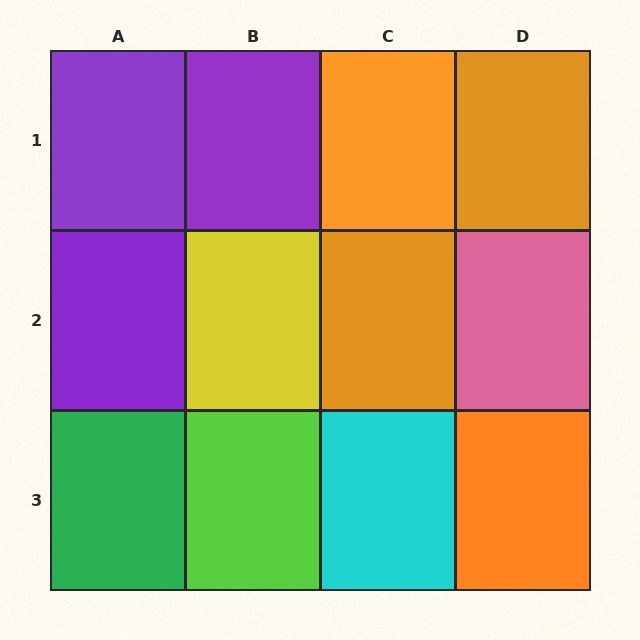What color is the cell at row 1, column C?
Orange.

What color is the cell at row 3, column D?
Orange.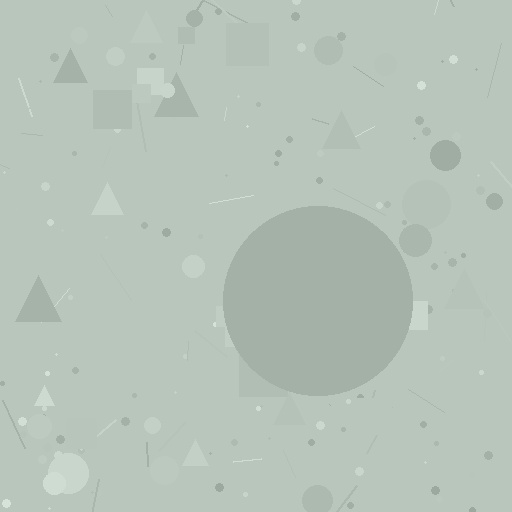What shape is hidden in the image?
A circle is hidden in the image.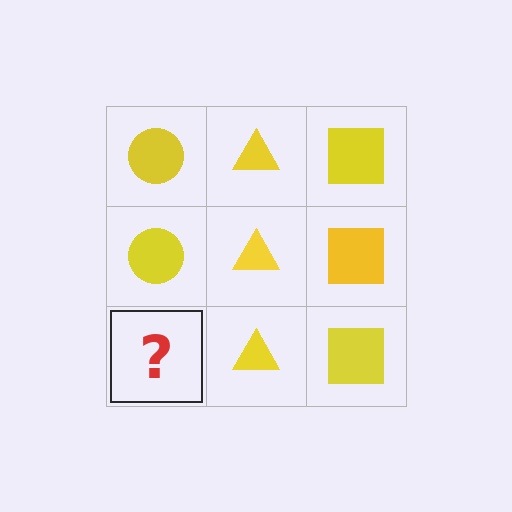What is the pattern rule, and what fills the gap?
The rule is that each column has a consistent shape. The gap should be filled with a yellow circle.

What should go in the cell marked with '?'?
The missing cell should contain a yellow circle.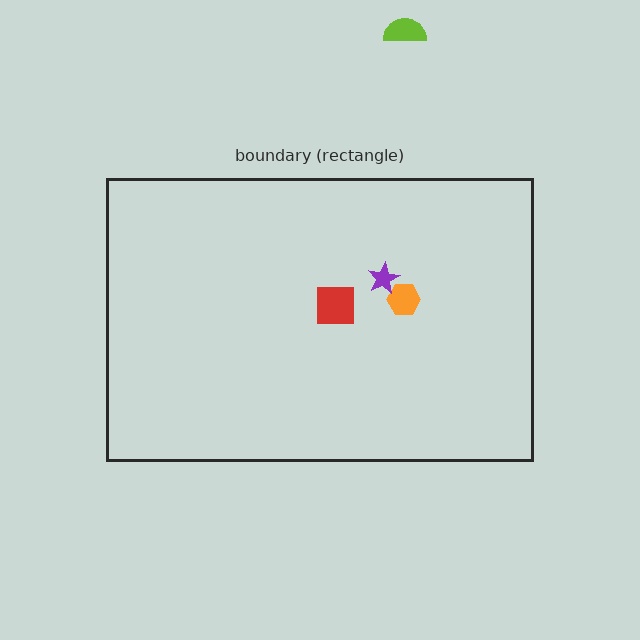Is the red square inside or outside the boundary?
Inside.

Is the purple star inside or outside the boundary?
Inside.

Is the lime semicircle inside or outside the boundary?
Outside.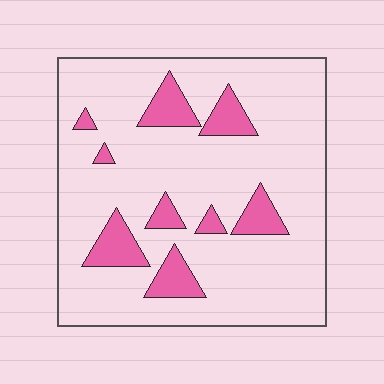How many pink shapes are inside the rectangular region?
9.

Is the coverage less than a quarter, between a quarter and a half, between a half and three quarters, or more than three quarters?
Less than a quarter.